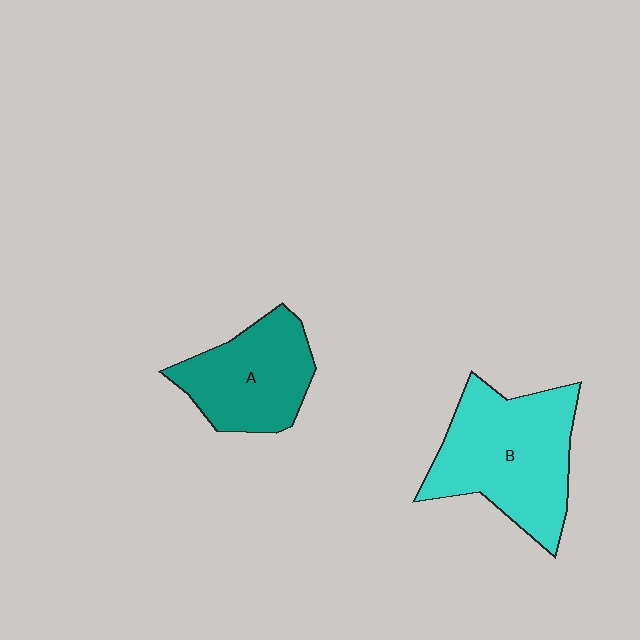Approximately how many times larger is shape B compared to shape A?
Approximately 1.4 times.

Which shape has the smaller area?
Shape A (teal).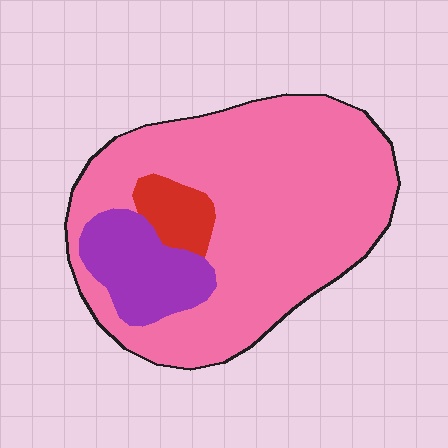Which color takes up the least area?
Red, at roughly 5%.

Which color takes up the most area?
Pink, at roughly 80%.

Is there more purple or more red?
Purple.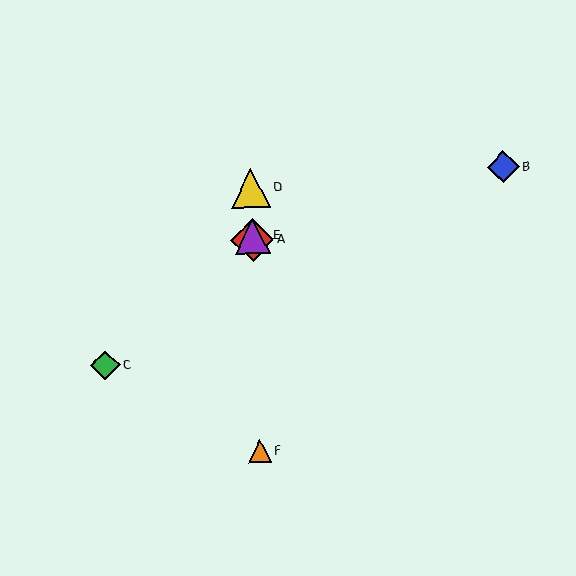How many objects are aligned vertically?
4 objects (A, D, E, F) are aligned vertically.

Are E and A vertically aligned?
Yes, both are at x≈252.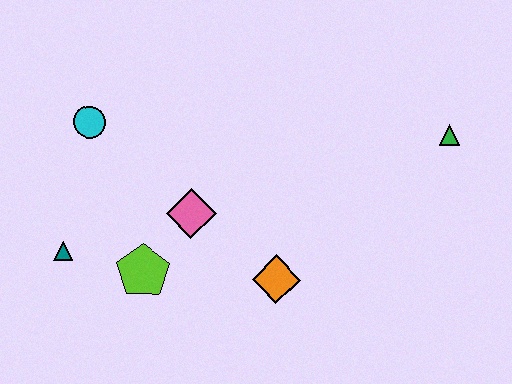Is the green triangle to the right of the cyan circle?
Yes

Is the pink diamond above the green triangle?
No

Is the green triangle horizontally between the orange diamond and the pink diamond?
No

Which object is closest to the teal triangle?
The lime pentagon is closest to the teal triangle.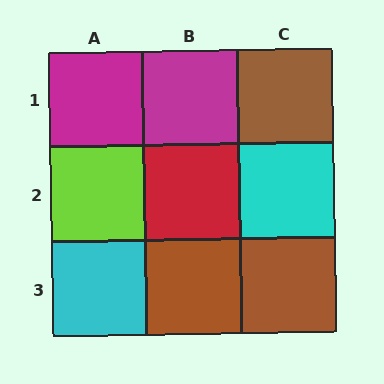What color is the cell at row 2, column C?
Cyan.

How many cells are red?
1 cell is red.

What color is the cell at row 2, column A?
Lime.